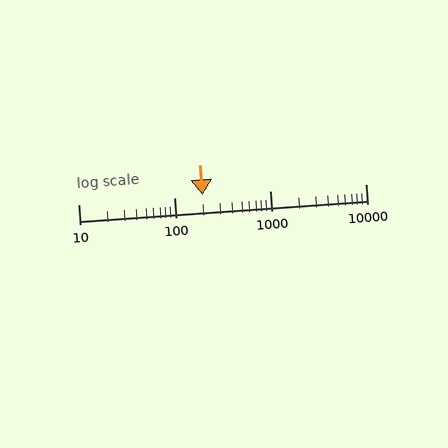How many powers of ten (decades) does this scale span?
The scale spans 3 decades, from 10 to 10000.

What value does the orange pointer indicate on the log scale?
The pointer indicates approximately 200.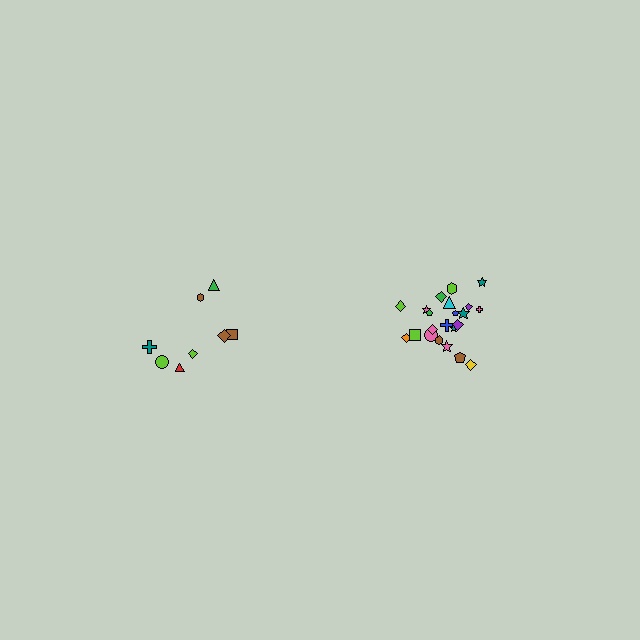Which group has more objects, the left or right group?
The right group.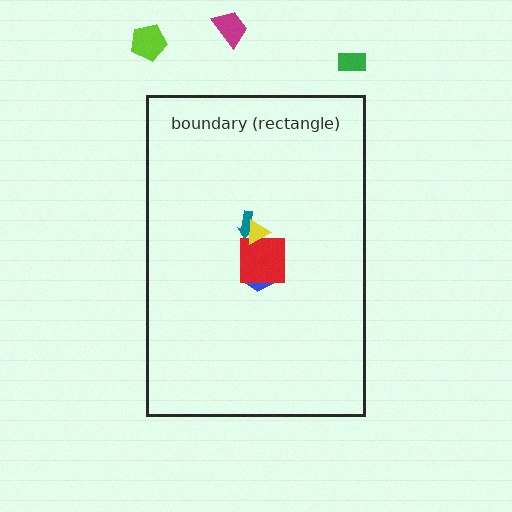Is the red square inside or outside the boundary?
Inside.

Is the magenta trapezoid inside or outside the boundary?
Outside.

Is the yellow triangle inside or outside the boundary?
Inside.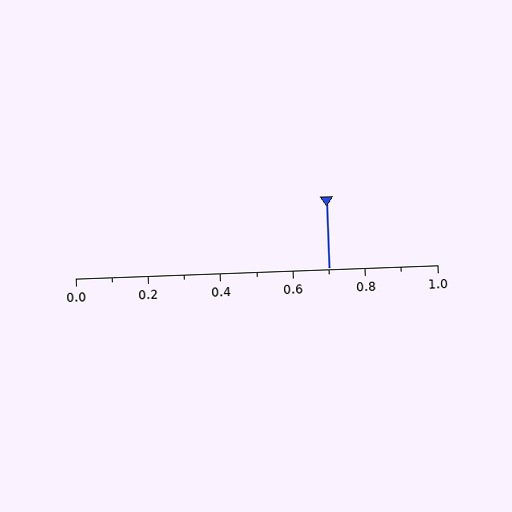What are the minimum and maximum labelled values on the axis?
The axis runs from 0.0 to 1.0.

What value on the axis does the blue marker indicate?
The marker indicates approximately 0.7.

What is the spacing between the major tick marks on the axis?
The major ticks are spaced 0.2 apart.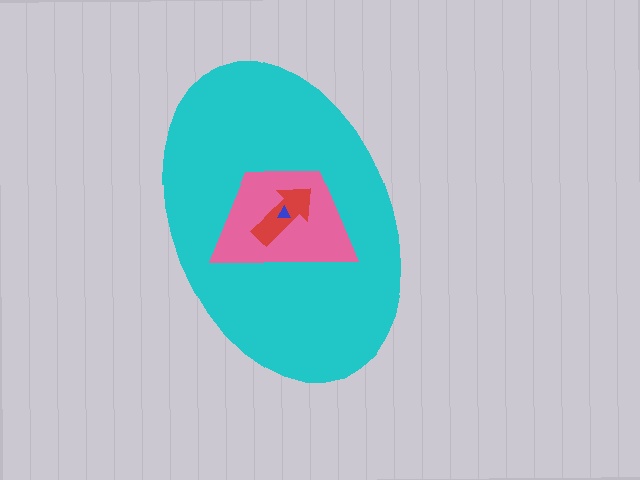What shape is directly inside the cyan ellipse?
The pink trapezoid.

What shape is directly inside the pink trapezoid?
The red arrow.